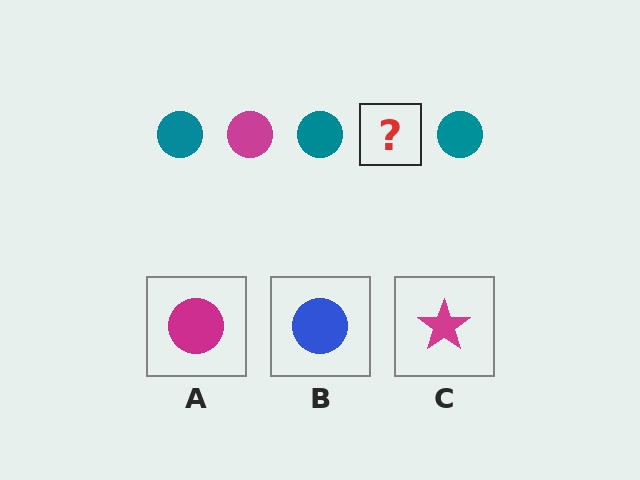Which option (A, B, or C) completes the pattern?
A.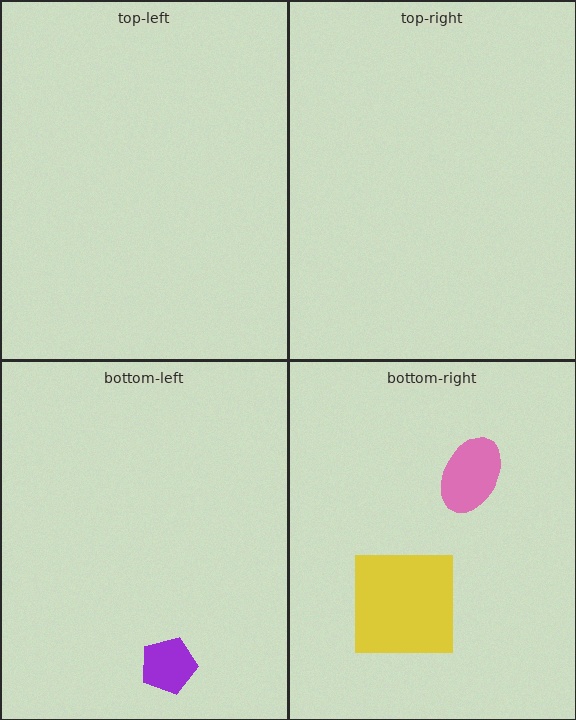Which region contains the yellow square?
The bottom-right region.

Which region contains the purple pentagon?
The bottom-left region.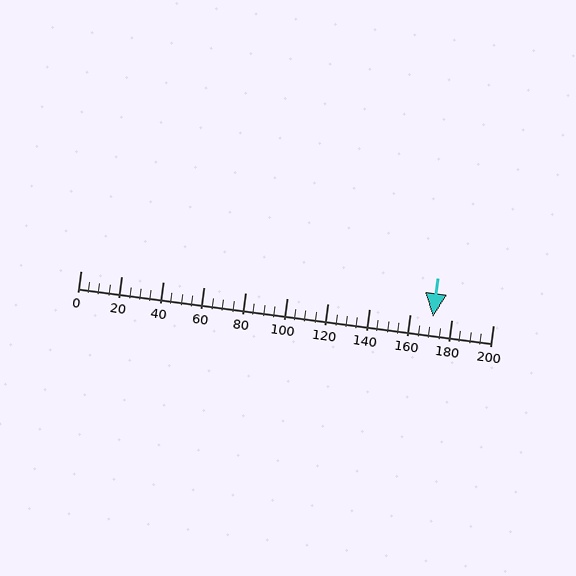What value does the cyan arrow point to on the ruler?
The cyan arrow points to approximately 171.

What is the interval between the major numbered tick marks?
The major tick marks are spaced 20 units apart.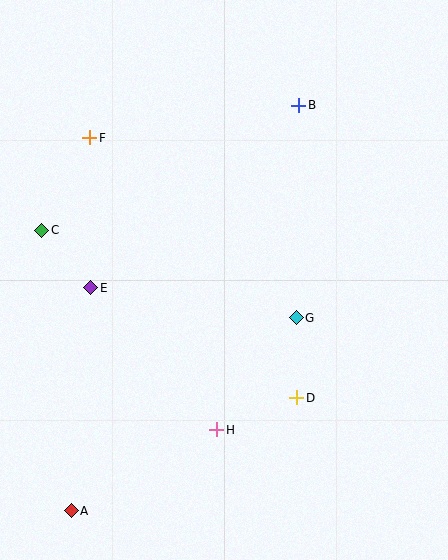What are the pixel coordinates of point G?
Point G is at (296, 318).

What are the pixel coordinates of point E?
Point E is at (91, 288).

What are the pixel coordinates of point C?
Point C is at (42, 230).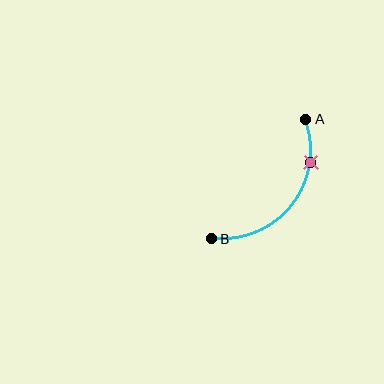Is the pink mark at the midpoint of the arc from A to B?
No. The pink mark lies on the arc but is closer to endpoint A. The arc midpoint would be at the point on the curve equidistant along the arc from both A and B.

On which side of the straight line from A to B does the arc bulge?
The arc bulges below and to the right of the straight line connecting A and B.